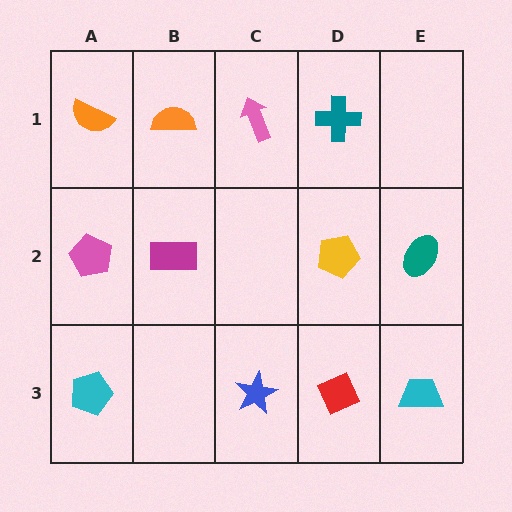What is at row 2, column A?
A pink pentagon.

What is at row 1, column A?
An orange semicircle.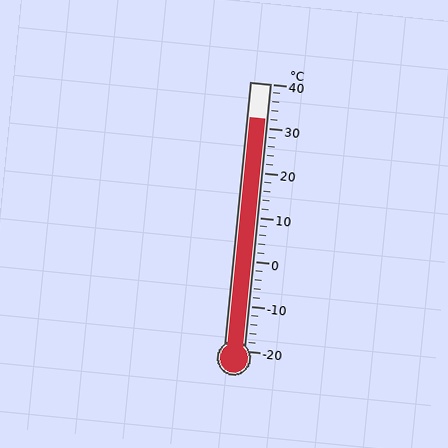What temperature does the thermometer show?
The thermometer shows approximately 32°C.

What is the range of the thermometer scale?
The thermometer scale ranges from -20°C to 40°C.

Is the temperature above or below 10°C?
The temperature is above 10°C.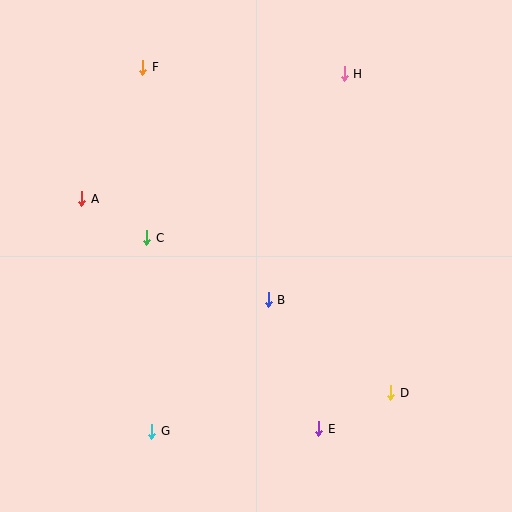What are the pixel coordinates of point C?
Point C is at (147, 238).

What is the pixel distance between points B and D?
The distance between B and D is 154 pixels.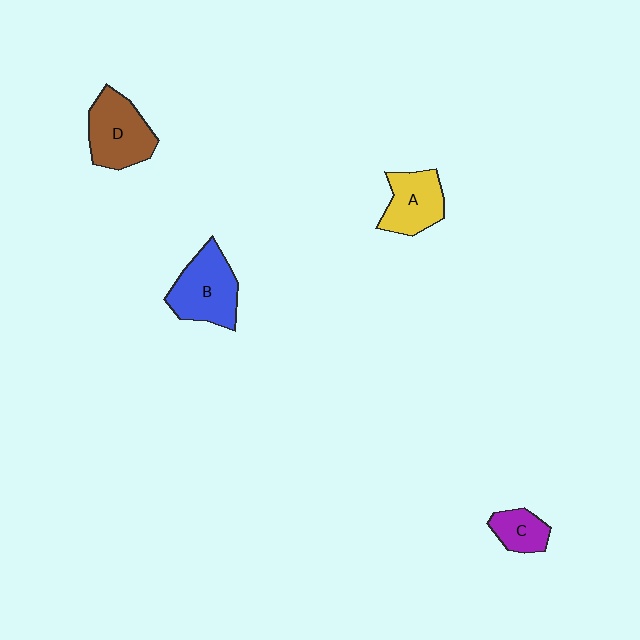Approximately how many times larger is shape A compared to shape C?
Approximately 1.6 times.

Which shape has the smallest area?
Shape C (purple).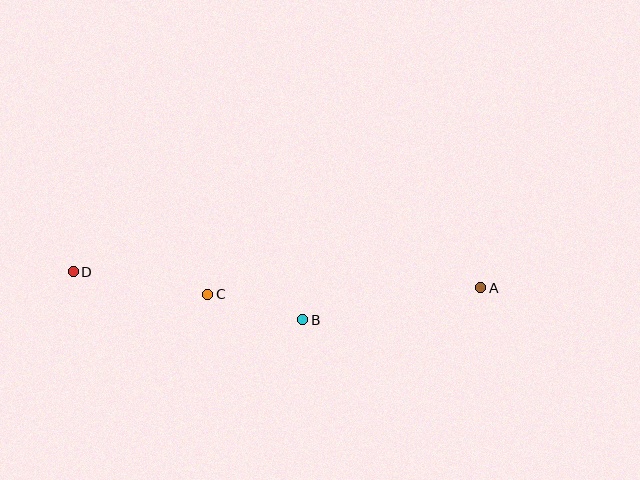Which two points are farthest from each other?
Points A and D are farthest from each other.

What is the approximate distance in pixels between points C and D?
The distance between C and D is approximately 136 pixels.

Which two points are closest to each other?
Points B and C are closest to each other.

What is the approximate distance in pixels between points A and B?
The distance between A and B is approximately 181 pixels.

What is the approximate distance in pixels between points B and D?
The distance between B and D is approximately 235 pixels.